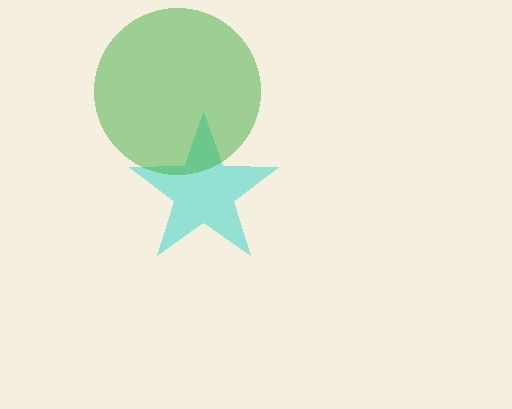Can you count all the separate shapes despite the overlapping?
Yes, there are 2 separate shapes.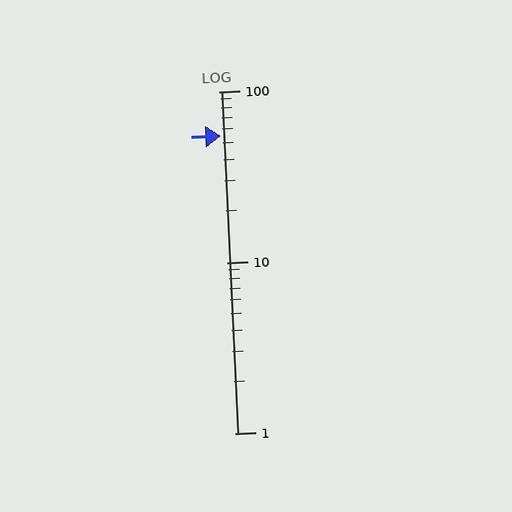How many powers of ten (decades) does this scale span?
The scale spans 2 decades, from 1 to 100.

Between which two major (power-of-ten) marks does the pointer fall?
The pointer is between 10 and 100.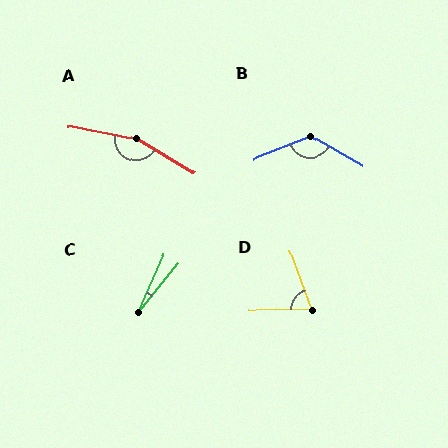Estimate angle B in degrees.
Approximately 128 degrees.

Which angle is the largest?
A, at approximately 160 degrees.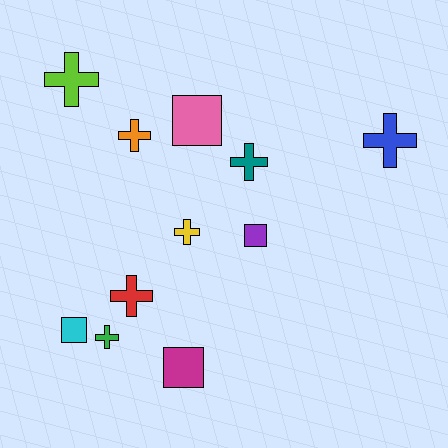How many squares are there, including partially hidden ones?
There are 4 squares.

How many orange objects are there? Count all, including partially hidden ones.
There is 1 orange object.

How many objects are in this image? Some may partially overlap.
There are 11 objects.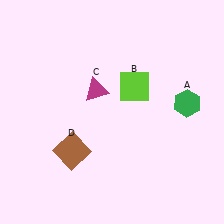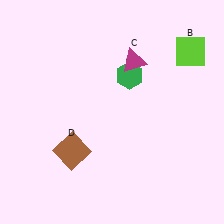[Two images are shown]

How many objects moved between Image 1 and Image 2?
3 objects moved between the two images.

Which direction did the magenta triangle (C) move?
The magenta triangle (C) moved right.